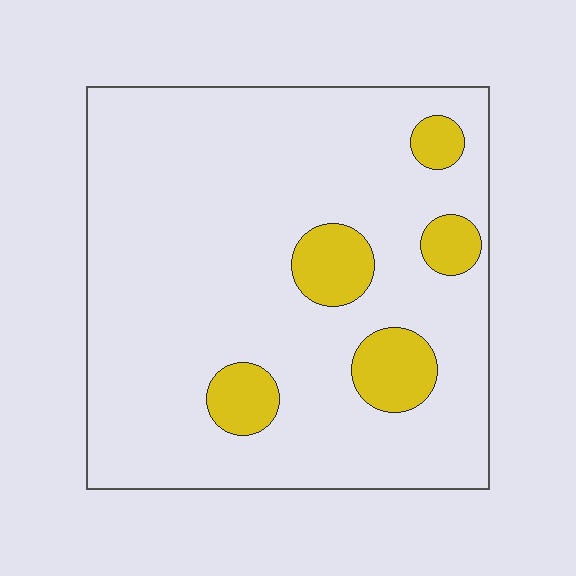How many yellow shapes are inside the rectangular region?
5.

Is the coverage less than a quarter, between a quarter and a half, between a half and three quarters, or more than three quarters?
Less than a quarter.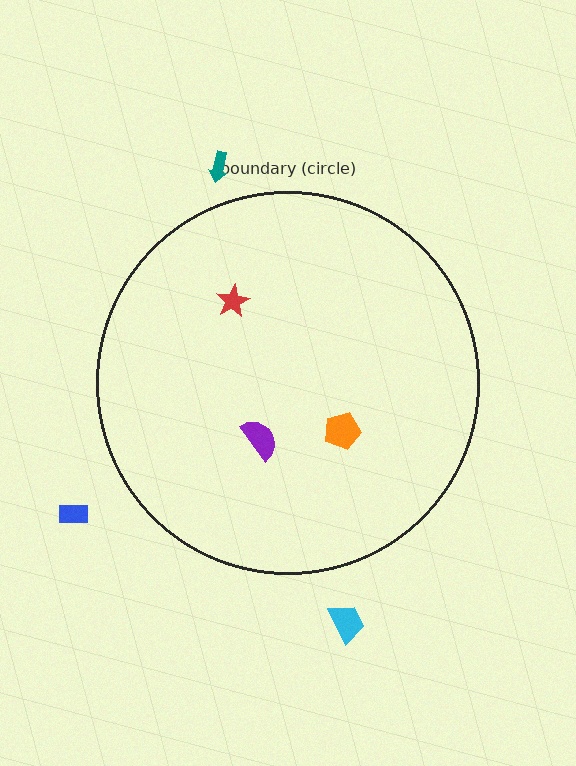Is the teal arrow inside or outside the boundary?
Outside.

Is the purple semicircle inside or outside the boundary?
Inside.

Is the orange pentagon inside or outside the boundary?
Inside.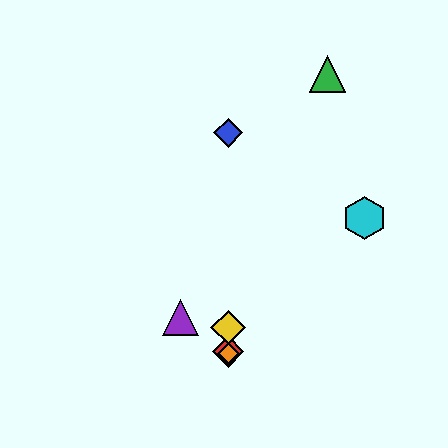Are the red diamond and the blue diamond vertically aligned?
Yes, both are at x≈228.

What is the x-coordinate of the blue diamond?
The blue diamond is at x≈228.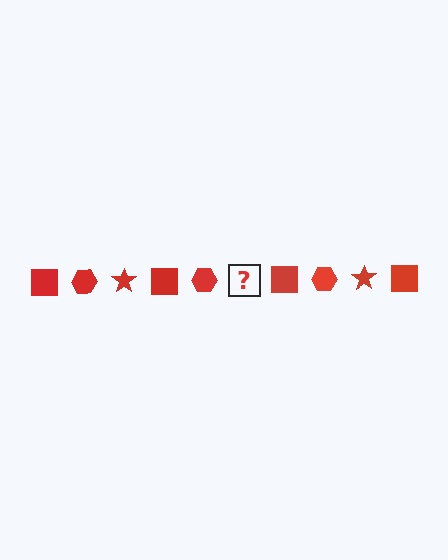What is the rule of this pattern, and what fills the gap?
The rule is that the pattern cycles through square, hexagon, star shapes in red. The gap should be filled with a red star.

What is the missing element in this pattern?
The missing element is a red star.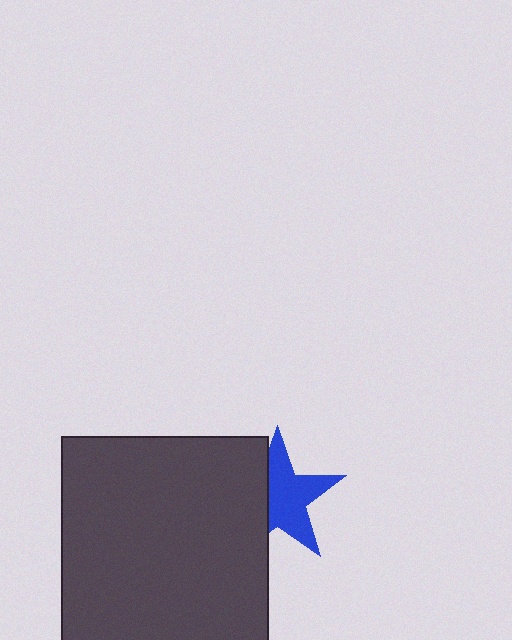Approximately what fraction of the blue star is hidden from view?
Roughly 38% of the blue star is hidden behind the dark gray square.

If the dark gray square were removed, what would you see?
You would see the complete blue star.